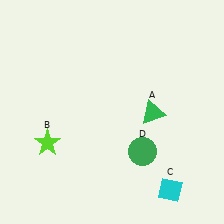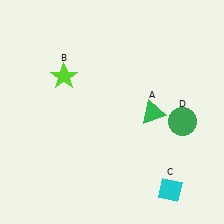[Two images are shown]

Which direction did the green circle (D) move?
The green circle (D) moved right.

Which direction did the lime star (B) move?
The lime star (B) moved up.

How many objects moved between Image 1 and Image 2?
2 objects moved between the two images.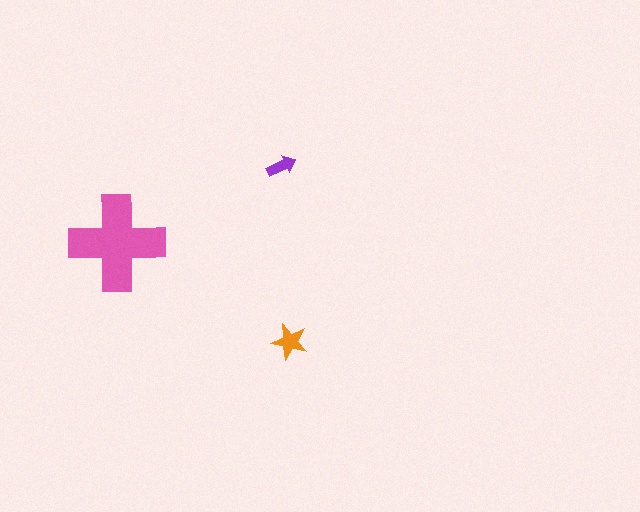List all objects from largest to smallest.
The pink cross, the orange star, the purple arrow.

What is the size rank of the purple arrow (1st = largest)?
3rd.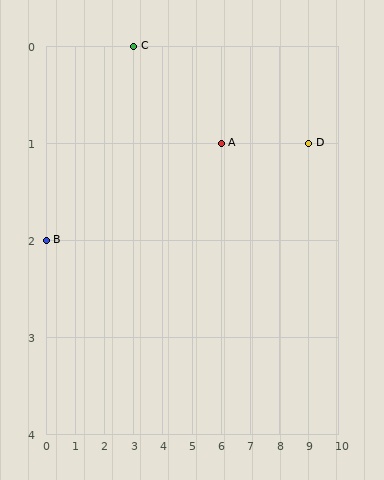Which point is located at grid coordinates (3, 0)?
Point C is at (3, 0).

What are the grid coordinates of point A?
Point A is at grid coordinates (6, 1).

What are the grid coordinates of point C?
Point C is at grid coordinates (3, 0).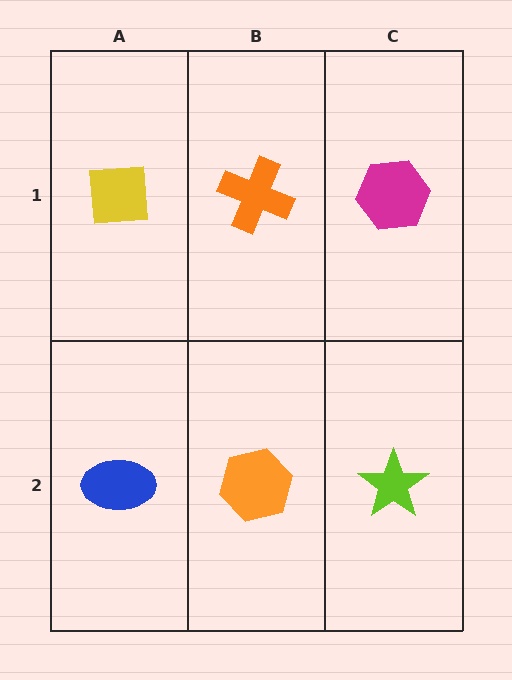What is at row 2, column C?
A lime star.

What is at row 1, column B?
An orange cross.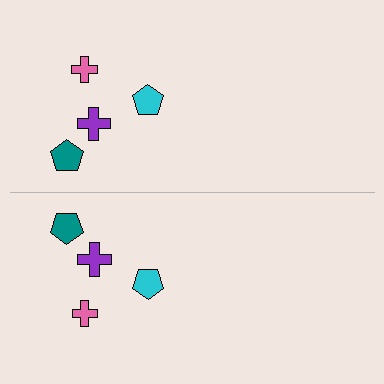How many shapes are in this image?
There are 8 shapes in this image.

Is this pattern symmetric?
Yes, this pattern has bilateral (reflection) symmetry.